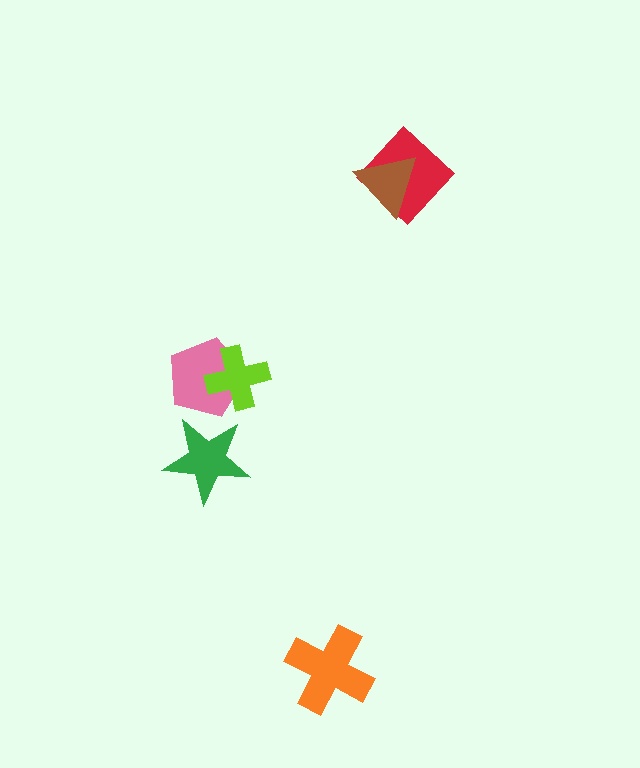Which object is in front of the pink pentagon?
The lime cross is in front of the pink pentagon.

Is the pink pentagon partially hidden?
Yes, it is partially covered by another shape.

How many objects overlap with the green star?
0 objects overlap with the green star.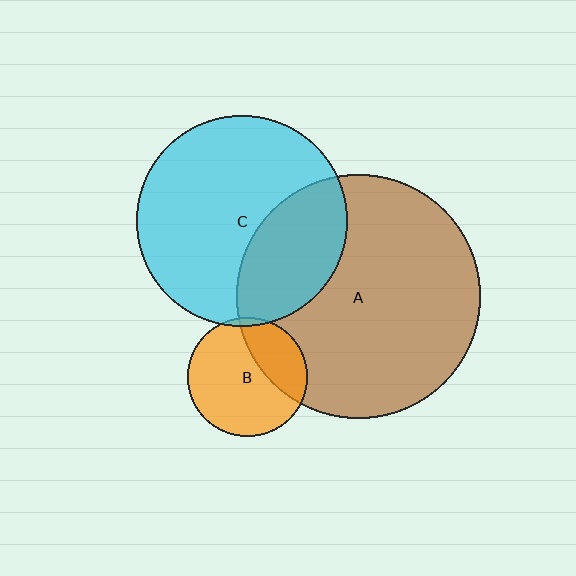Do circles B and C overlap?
Yes.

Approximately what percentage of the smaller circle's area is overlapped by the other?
Approximately 5%.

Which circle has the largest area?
Circle A (brown).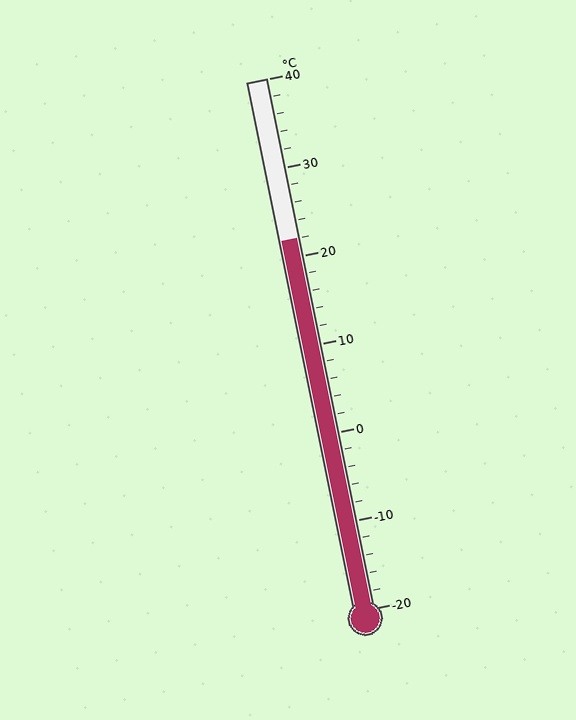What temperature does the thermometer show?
The thermometer shows approximately 22°C.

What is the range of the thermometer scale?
The thermometer scale ranges from -20°C to 40°C.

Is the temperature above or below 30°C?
The temperature is below 30°C.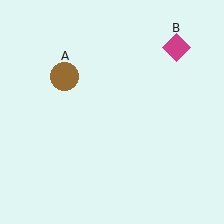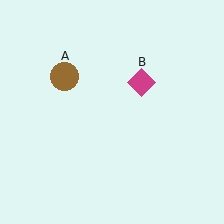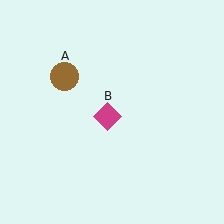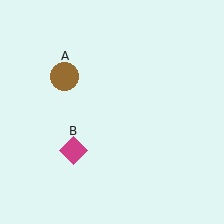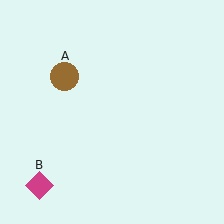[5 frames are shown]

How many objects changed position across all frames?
1 object changed position: magenta diamond (object B).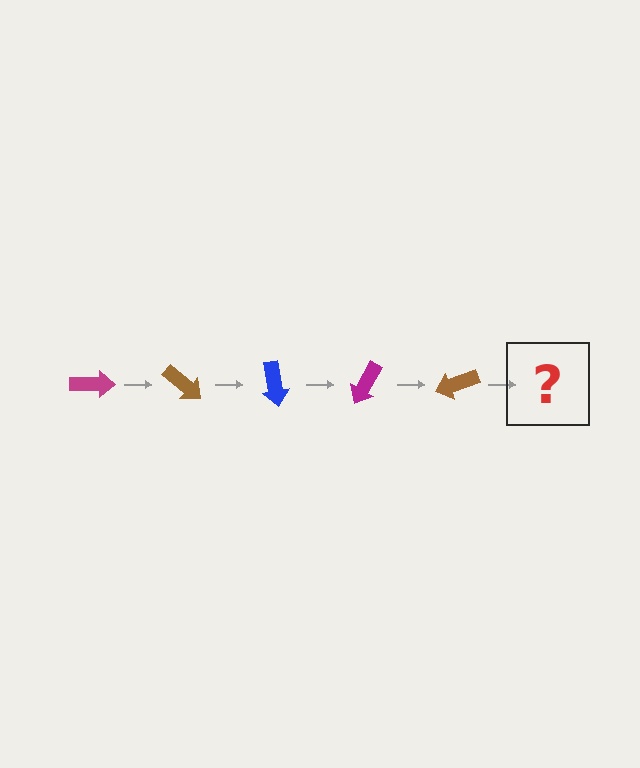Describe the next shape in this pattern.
It should be a blue arrow, rotated 200 degrees from the start.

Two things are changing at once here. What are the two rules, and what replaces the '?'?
The two rules are that it rotates 40 degrees each step and the color cycles through magenta, brown, and blue. The '?' should be a blue arrow, rotated 200 degrees from the start.